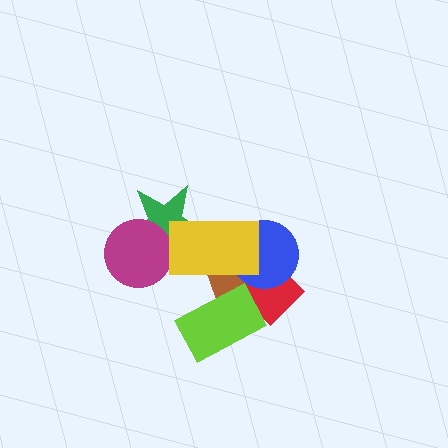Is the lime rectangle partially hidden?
No, no other shape covers it.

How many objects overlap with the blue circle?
3 objects overlap with the blue circle.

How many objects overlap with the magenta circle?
1 object overlaps with the magenta circle.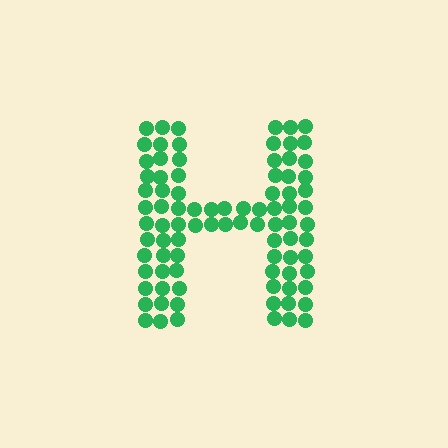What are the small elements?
The small elements are circles.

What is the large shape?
The large shape is the letter H.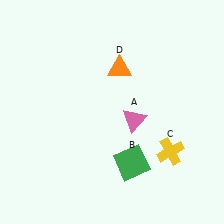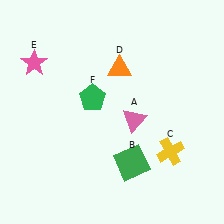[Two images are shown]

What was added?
A pink star (E), a green pentagon (F) were added in Image 2.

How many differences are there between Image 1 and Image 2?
There are 2 differences between the two images.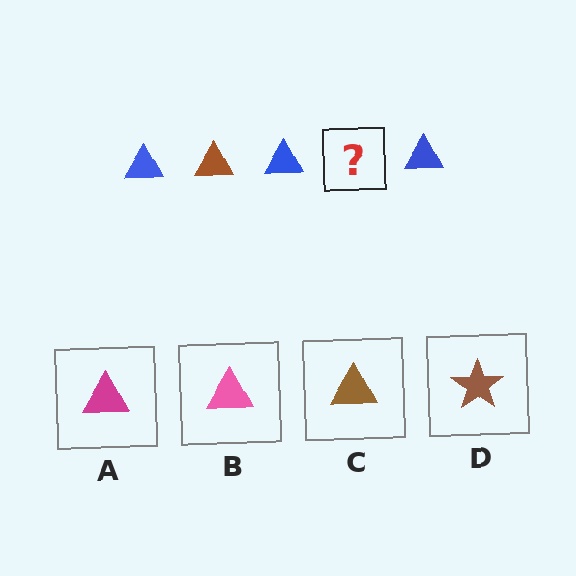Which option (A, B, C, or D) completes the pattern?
C.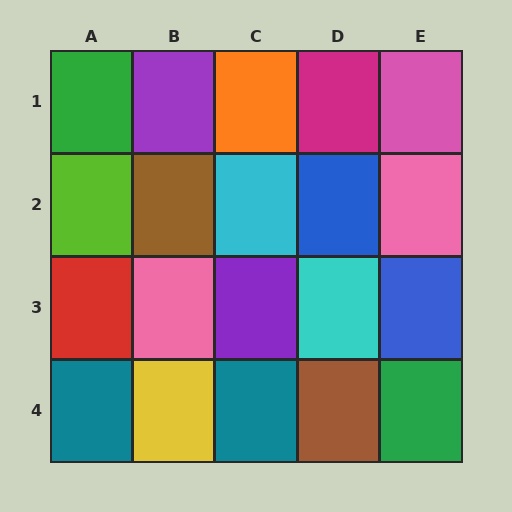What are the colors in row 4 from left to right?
Teal, yellow, teal, brown, green.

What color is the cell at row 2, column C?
Cyan.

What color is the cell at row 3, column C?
Purple.